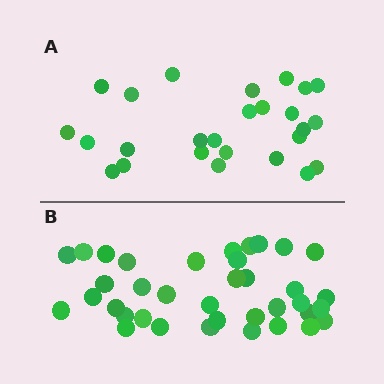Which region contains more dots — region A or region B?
Region B (the bottom region) has more dots.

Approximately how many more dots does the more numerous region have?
Region B has roughly 12 or so more dots than region A.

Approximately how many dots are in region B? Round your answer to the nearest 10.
About 40 dots. (The exact count is 37, which rounds to 40.)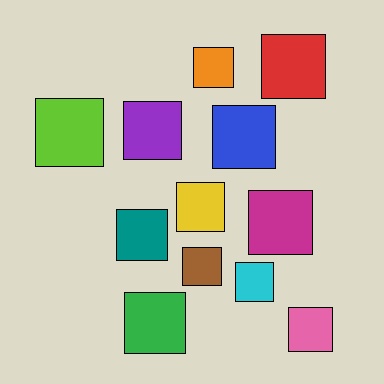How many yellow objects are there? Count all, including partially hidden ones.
There is 1 yellow object.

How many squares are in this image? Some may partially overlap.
There are 12 squares.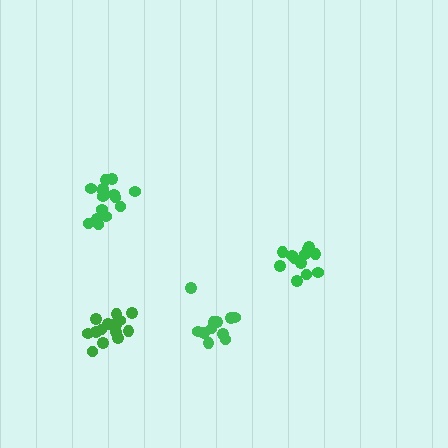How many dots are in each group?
Group 1: 12 dots, Group 2: 16 dots, Group 3: 15 dots, Group 4: 11 dots (54 total).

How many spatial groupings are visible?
There are 4 spatial groupings.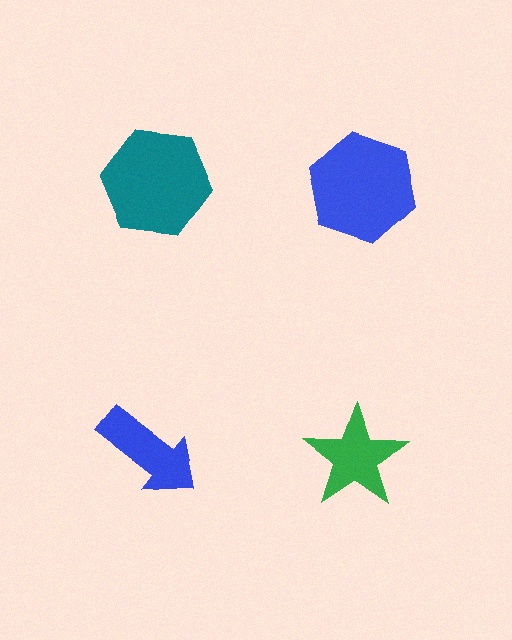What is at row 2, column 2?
A green star.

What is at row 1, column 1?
A teal hexagon.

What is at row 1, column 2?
A blue hexagon.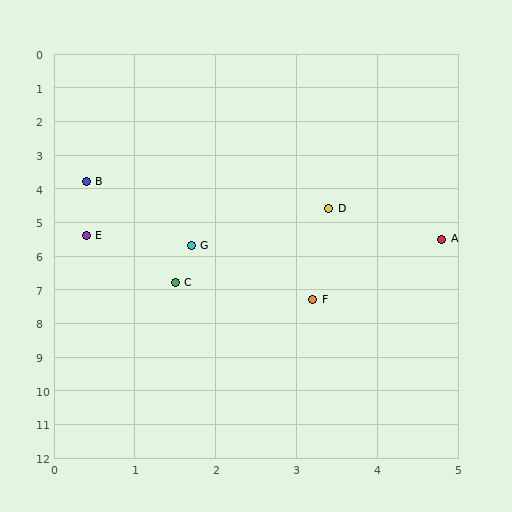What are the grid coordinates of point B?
Point B is at approximately (0.4, 3.8).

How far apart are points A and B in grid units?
Points A and B are about 4.7 grid units apart.